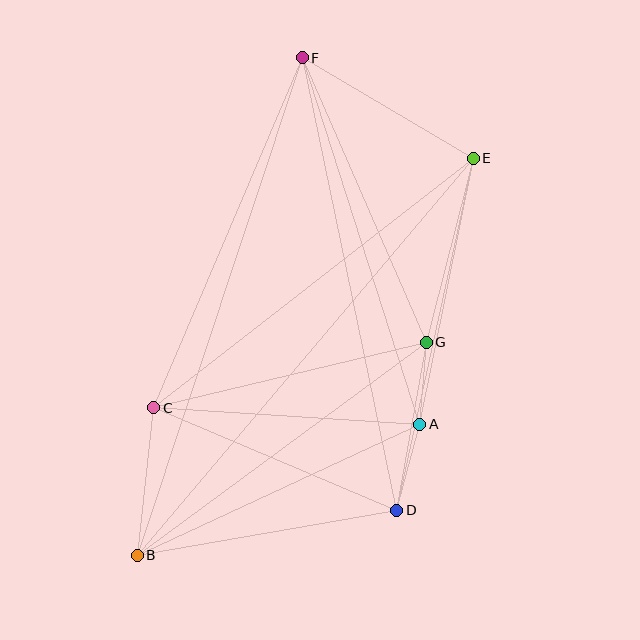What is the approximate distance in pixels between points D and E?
The distance between D and E is approximately 360 pixels.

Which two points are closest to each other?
Points A and G are closest to each other.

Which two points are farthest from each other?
Points B and F are farthest from each other.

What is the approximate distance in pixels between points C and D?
The distance between C and D is approximately 264 pixels.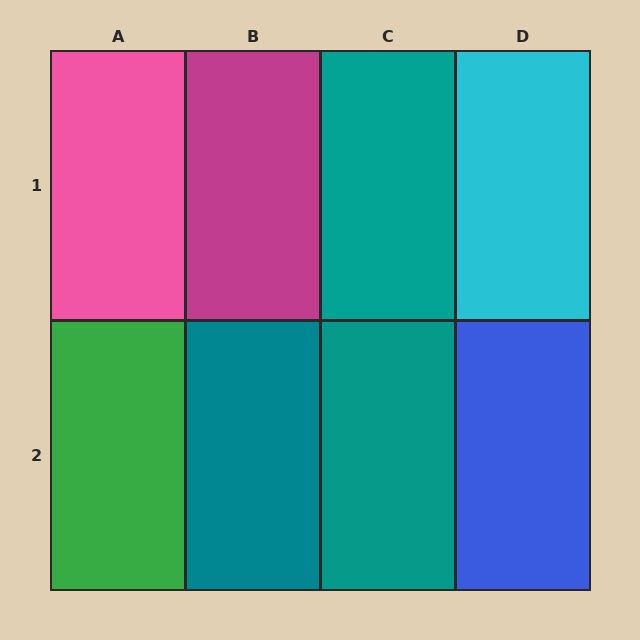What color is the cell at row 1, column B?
Magenta.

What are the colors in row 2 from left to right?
Green, teal, teal, blue.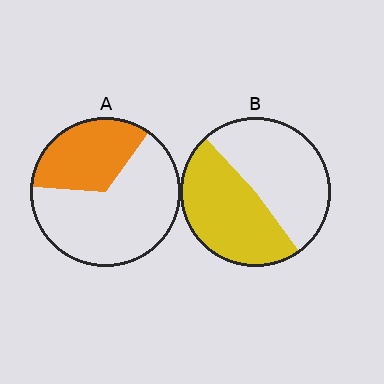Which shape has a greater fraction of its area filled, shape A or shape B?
Shape B.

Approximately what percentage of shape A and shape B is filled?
A is approximately 35% and B is approximately 50%.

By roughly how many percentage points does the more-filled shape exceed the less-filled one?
By roughly 15 percentage points (B over A).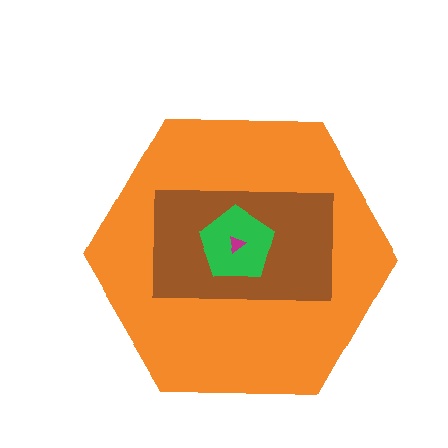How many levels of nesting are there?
4.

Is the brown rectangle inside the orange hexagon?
Yes.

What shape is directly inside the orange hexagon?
The brown rectangle.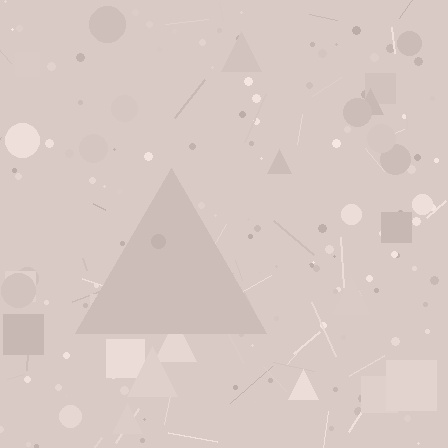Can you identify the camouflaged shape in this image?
The camouflaged shape is a triangle.